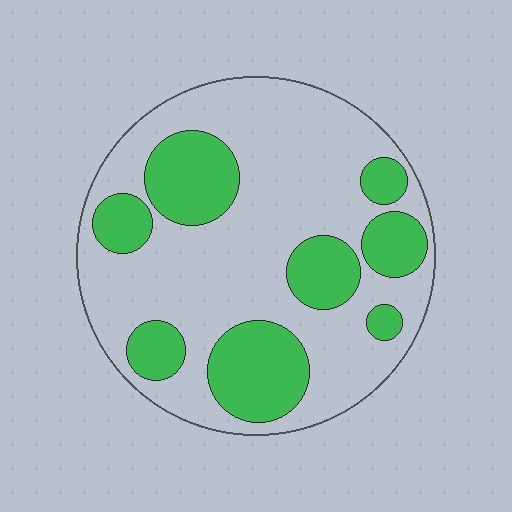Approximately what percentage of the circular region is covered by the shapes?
Approximately 30%.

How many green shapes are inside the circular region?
8.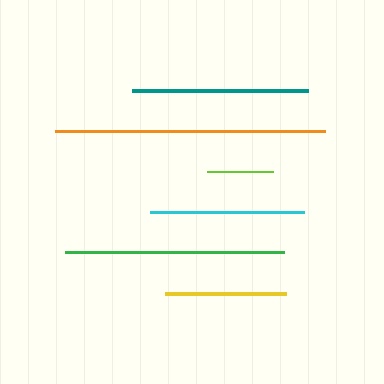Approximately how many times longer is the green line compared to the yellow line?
The green line is approximately 1.8 times the length of the yellow line.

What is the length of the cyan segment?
The cyan segment is approximately 153 pixels long.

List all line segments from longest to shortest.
From longest to shortest: orange, green, teal, cyan, yellow, lime.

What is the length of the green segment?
The green segment is approximately 218 pixels long.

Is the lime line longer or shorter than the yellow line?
The yellow line is longer than the lime line.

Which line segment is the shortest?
The lime line is the shortest at approximately 66 pixels.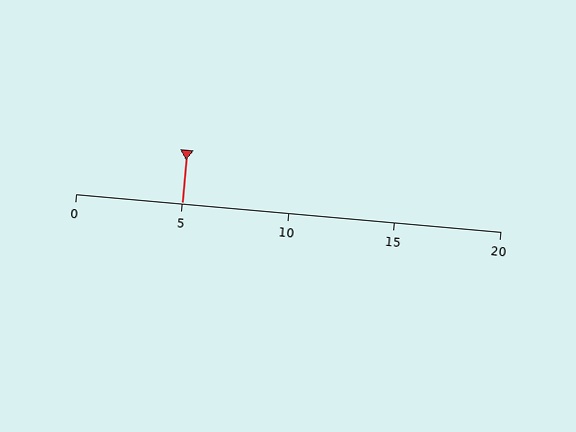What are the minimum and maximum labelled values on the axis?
The axis runs from 0 to 20.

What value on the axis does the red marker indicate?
The marker indicates approximately 5.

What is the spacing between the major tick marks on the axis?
The major ticks are spaced 5 apart.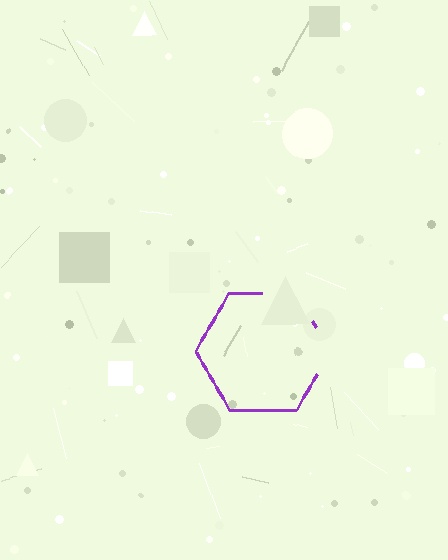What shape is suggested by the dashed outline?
The dashed outline suggests a hexagon.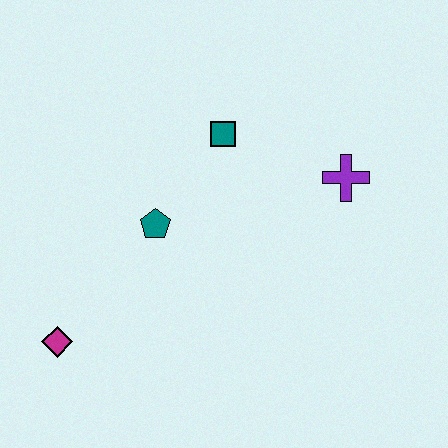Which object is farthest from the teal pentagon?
The purple cross is farthest from the teal pentagon.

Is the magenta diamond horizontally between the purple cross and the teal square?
No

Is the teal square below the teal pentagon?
No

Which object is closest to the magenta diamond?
The teal pentagon is closest to the magenta diamond.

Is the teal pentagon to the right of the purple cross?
No